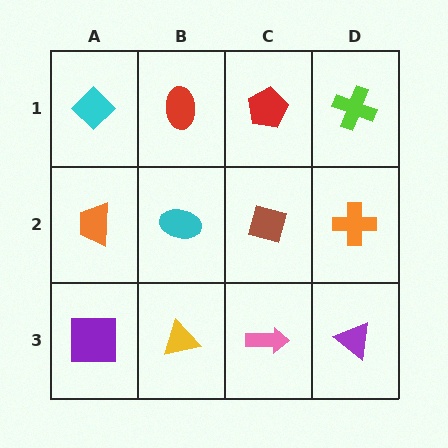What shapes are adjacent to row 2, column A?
A cyan diamond (row 1, column A), a purple square (row 3, column A), a cyan ellipse (row 2, column B).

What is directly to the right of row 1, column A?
A red ellipse.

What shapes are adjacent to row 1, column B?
A cyan ellipse (row 2, column B), a cyan diamond (row 1, column A), a red pentagon (row 1, column C).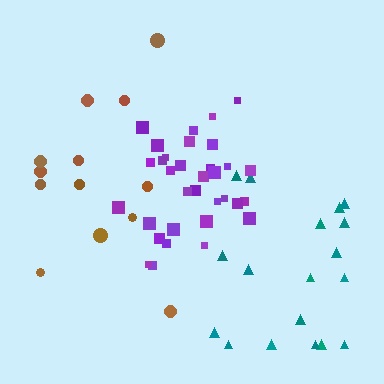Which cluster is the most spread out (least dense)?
Brown.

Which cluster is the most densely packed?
Purple.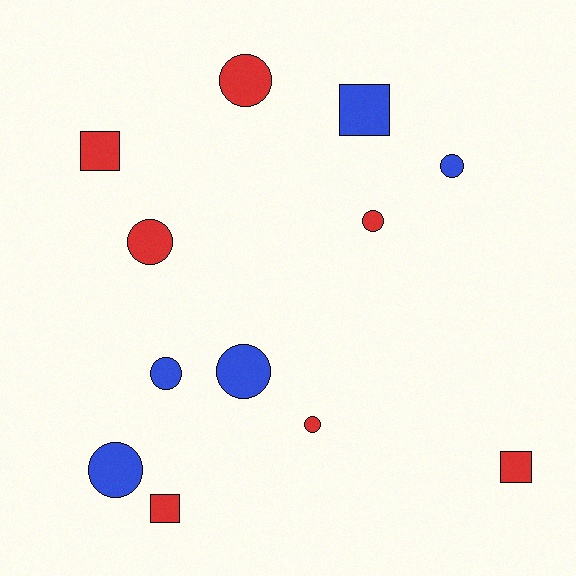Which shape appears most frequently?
Circle, with 8 objects.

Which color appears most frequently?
Red, with 7 objects.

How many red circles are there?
There are 4 red circles.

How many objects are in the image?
There are 12 objects.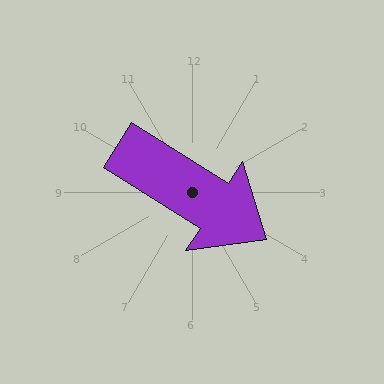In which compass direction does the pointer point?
Southeast.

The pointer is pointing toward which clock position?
Roughly 4 o'clock.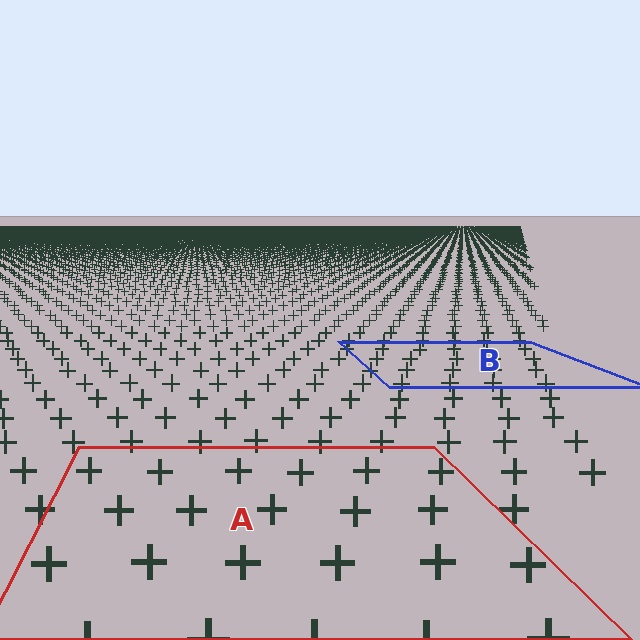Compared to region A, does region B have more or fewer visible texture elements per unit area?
Region B has more texture elements per unit area — they are packed more densely because it is farther away.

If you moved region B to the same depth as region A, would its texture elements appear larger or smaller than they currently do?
They would appear larger. At a closer depth, the same texture elements are projected at a bigger on-screen size.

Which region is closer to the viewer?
Region A is closer. The texture elements there are larger and more spread out.